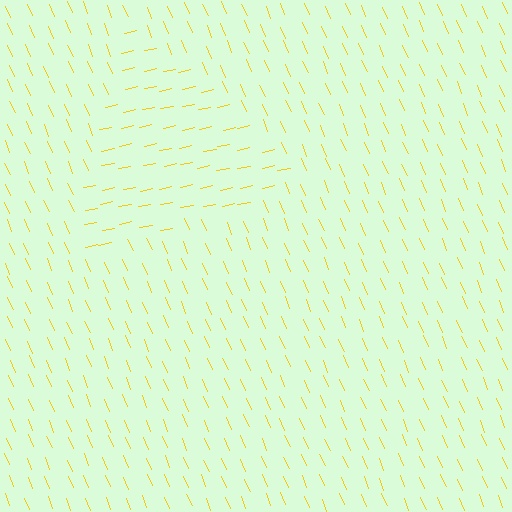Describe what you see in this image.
The image is filled with small yellow line segments. A triangle region in the image has lines oriented differently from the surrounding lines, creating a visible texture boundary.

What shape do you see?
I see a triangle.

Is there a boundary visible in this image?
Yes, there is a texture boundary formed by a change in line orientation.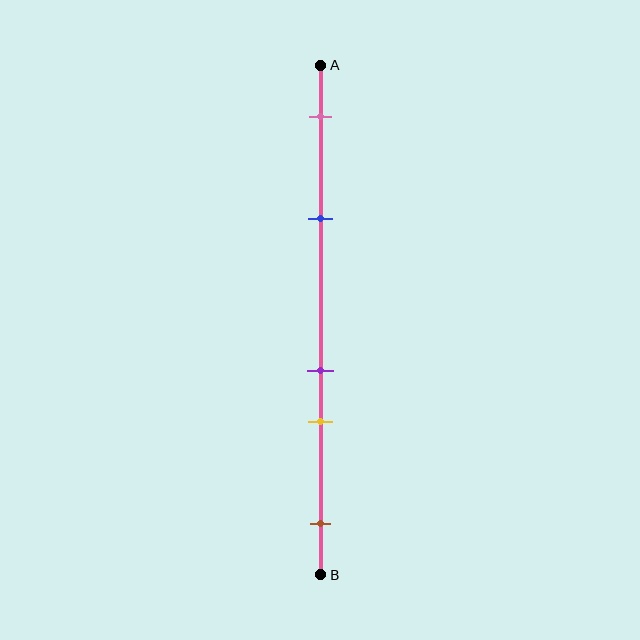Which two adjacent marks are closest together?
The purple and yellow marks are the closest adjacent pair.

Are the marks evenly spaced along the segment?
No, the marks are not evenly spaced.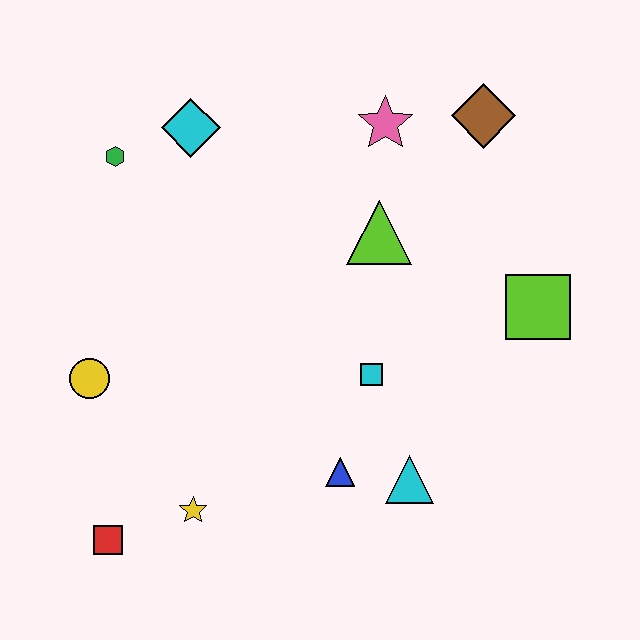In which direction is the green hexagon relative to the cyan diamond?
The green hexagon is to the left of the cyan diamond.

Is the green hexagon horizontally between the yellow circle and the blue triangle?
Yes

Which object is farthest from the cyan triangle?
The green hexagon is farthest from the cyan triangle.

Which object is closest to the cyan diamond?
The green hexagon is closest to the cyan diamond.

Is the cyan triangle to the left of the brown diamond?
Yes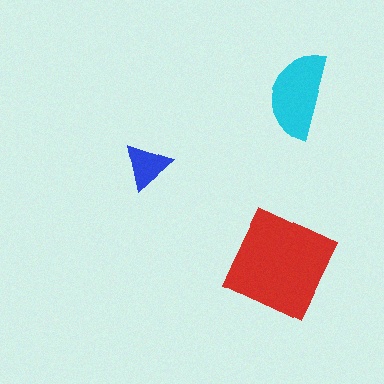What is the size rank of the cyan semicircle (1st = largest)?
2nd.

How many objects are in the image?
There are 3 objects in the image.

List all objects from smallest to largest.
The blue triangle, the cyan semicircle, the red diamond.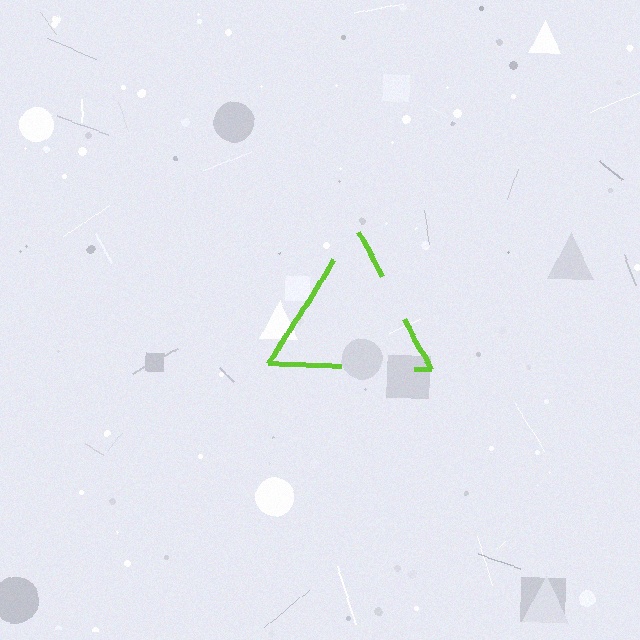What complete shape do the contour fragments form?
The contour fragments form a triangle.